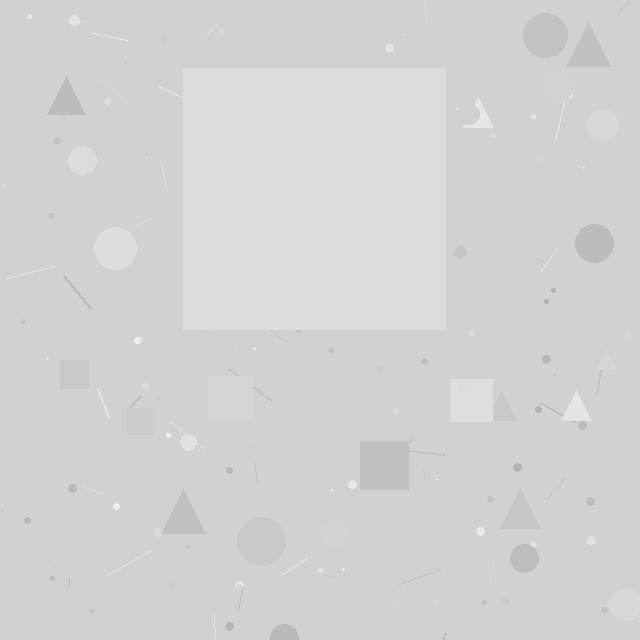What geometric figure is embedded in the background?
A square is embedded in the background.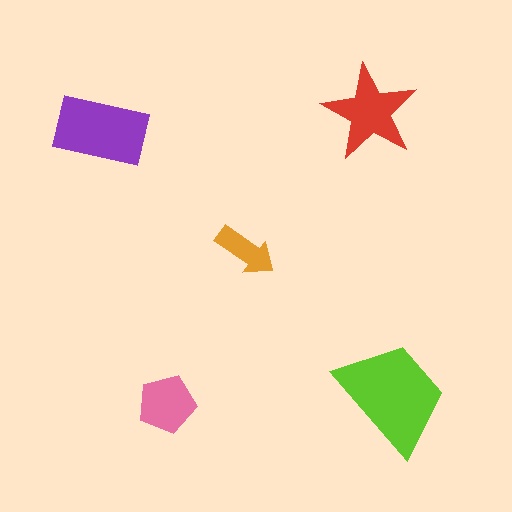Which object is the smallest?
The orange arrow.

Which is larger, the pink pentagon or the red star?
The red star.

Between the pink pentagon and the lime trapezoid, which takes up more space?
The lime trapezoid.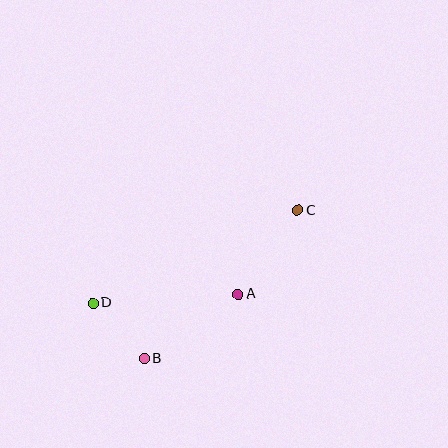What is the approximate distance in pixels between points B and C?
The distance between B and C is approximately 213 pixels.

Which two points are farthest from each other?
Points C and D are farthest from each other.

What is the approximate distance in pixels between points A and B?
The distance between A and B is approximately 114 pixels.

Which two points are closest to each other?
Points B and D are closest to each other.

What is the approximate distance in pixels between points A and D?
The distance between A and D is approximately 146 pixels.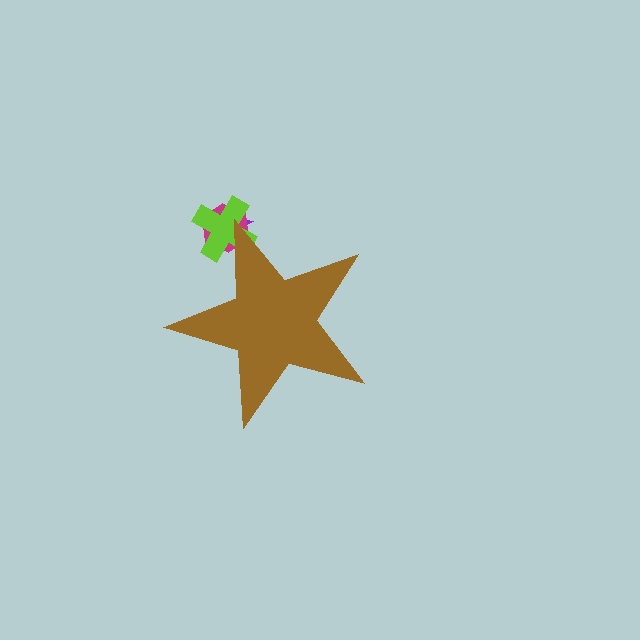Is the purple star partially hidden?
Yes, the purple star is partially hidden behind the brown star.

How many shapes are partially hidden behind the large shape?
3 shapes are partially hidden.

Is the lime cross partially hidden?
Yes, the lime cross is partially hidden behind the brown star.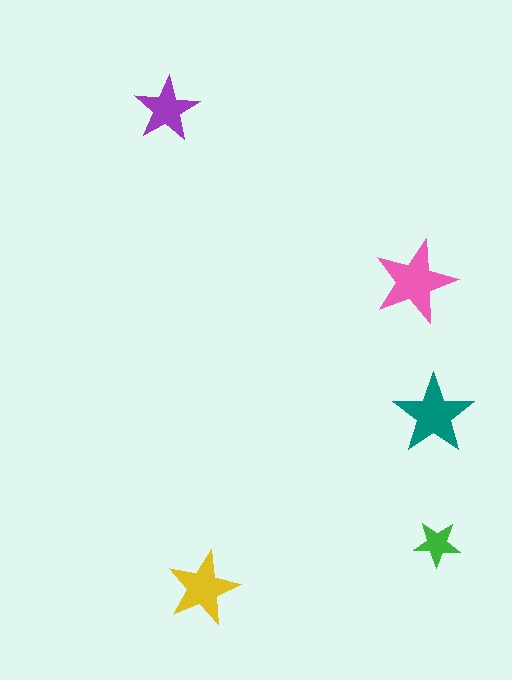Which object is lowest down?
The yellow star is bottommost.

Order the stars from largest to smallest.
the pink one, the teal one, the yellow one, the purple one, the green one.